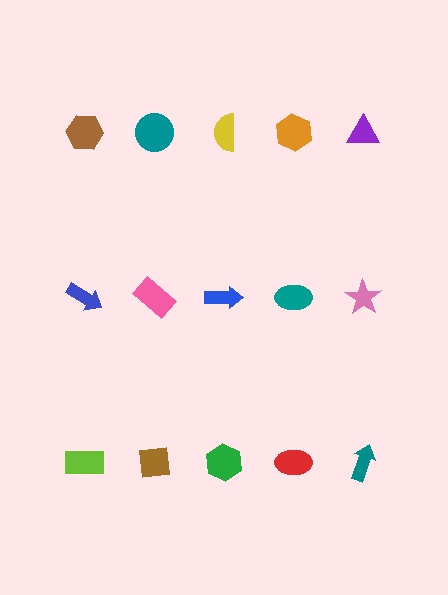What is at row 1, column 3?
A yellow semicircle.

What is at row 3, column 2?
A brown square.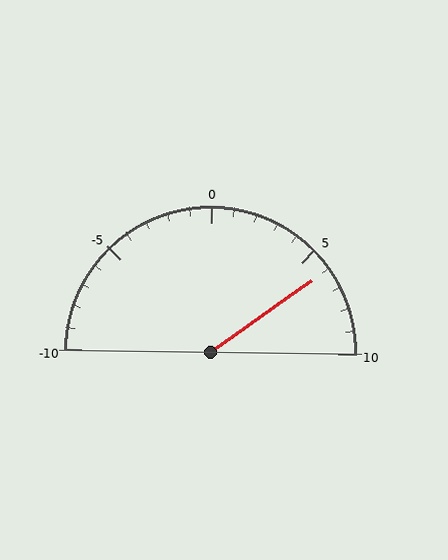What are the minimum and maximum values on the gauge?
The gauge ranges from -10 to 10.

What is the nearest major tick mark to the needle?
The nearest major tick mark is 5.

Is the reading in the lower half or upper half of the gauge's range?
The reading is in the upper half of the range (-10 to 10).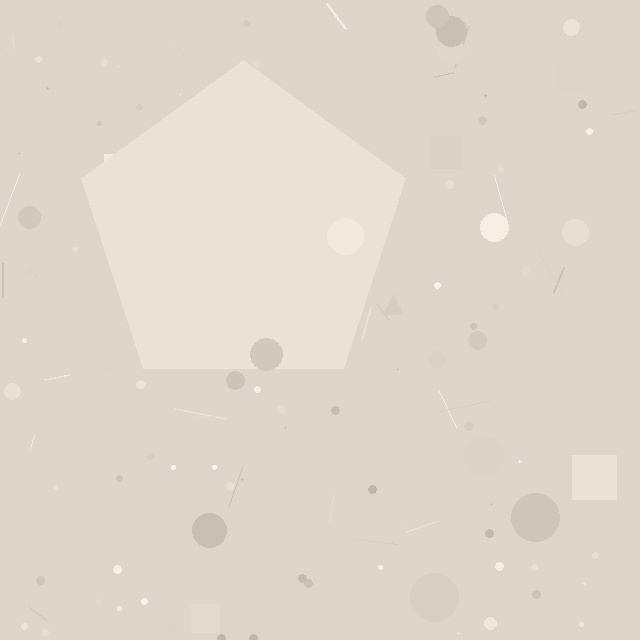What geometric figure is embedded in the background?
A pentagon is embedded in the background.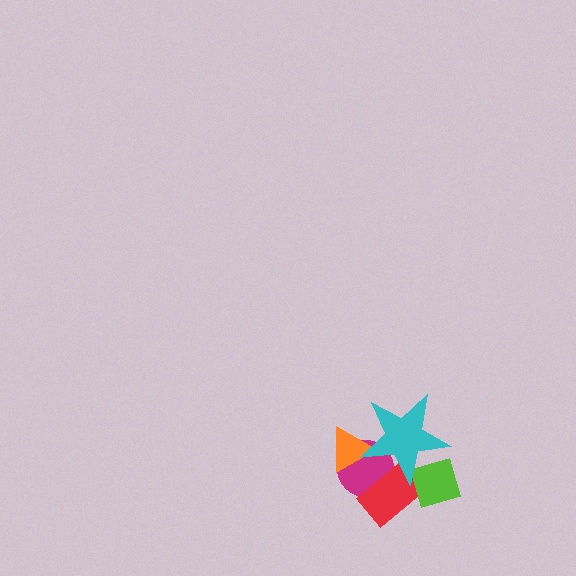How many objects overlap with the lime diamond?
2 objects overlap with the lime diamond.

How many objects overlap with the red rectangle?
3 objects overlap with the red rectangle.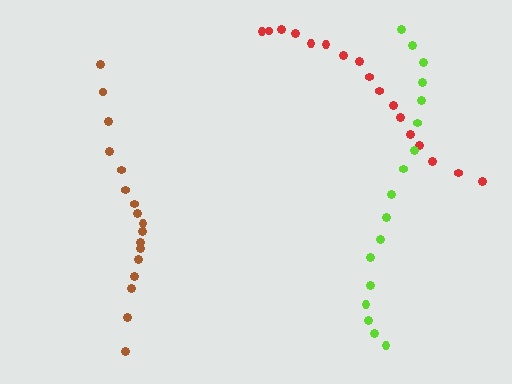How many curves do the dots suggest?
There are 3 distinct paths.